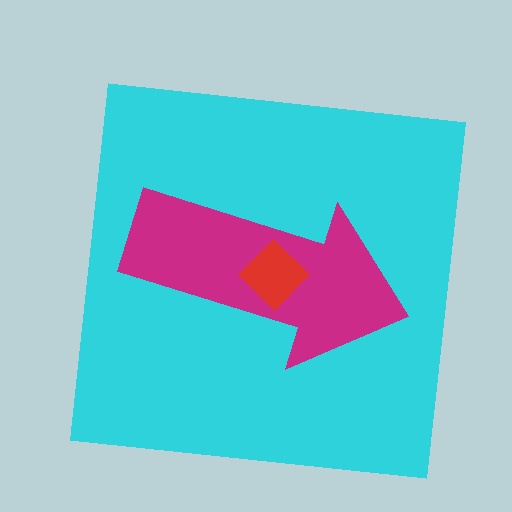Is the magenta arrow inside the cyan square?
Yes.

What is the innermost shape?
The red diamond.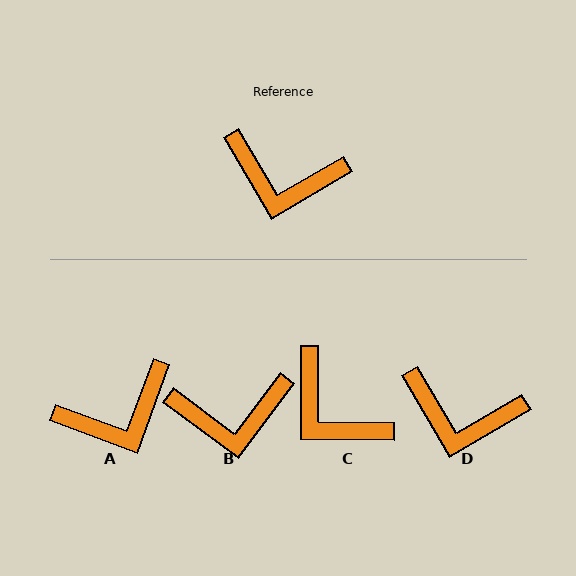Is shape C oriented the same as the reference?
No, it is off by about 31 degrees.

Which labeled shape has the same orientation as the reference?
D.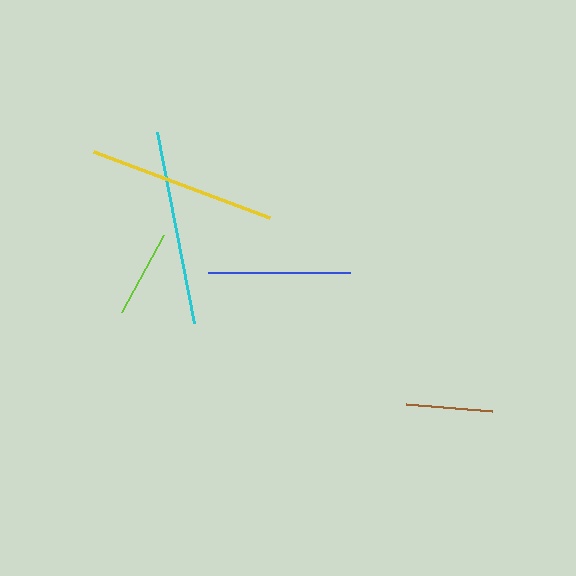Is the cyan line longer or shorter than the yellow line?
The cyan line is longer than the yellow line.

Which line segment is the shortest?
The brown line is the shortest at approximately 87 pixels.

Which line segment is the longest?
The cyan line is the longest at approximately 195 pixels.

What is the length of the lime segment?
The lime segment is approximately 87 pixels long.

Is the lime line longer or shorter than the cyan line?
The cyan line is longer than the lime line.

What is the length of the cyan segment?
The cyan segment is approximately 195 pixels long.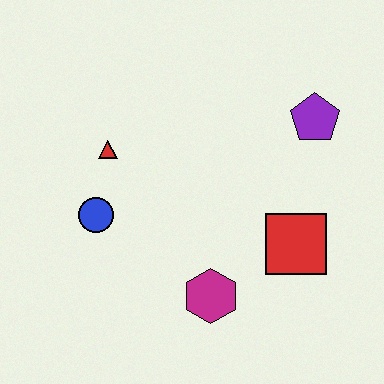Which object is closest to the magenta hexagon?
The red square is closest to the magenta hexagon.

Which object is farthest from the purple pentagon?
The blue circle is farthest from the purple pentagon.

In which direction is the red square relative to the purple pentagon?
The red square is below the purple pentagon.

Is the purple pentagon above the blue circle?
Yes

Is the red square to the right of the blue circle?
Yes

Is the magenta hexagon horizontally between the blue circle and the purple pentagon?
Yes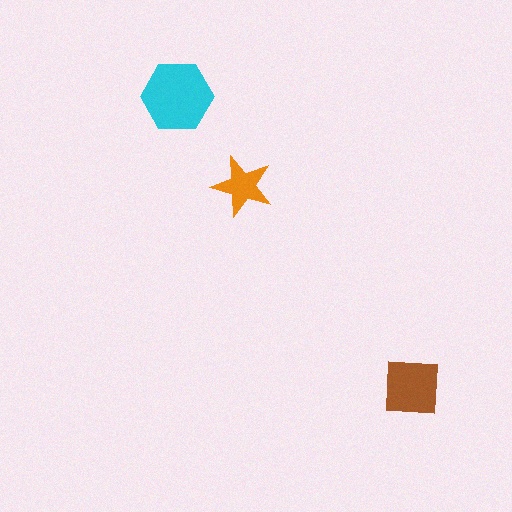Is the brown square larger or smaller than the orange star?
Larger.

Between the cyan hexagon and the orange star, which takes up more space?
The cyan hexagon.